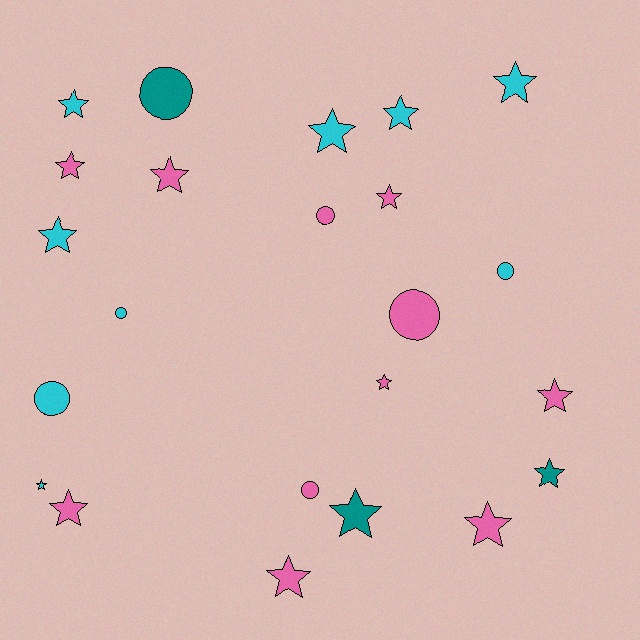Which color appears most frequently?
Pink, with 11 objects.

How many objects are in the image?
There are 23 objects.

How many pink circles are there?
There are 3 pink circles.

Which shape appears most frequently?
Star, with 16 objects.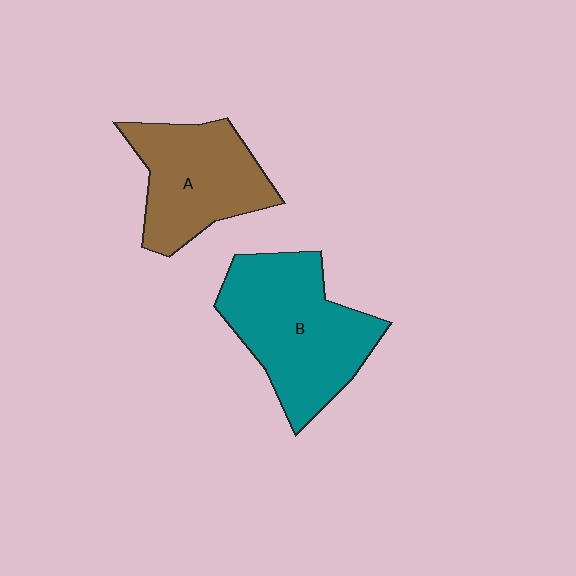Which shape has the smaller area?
Shape A (brown).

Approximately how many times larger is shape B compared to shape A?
Approximately 1.3 times.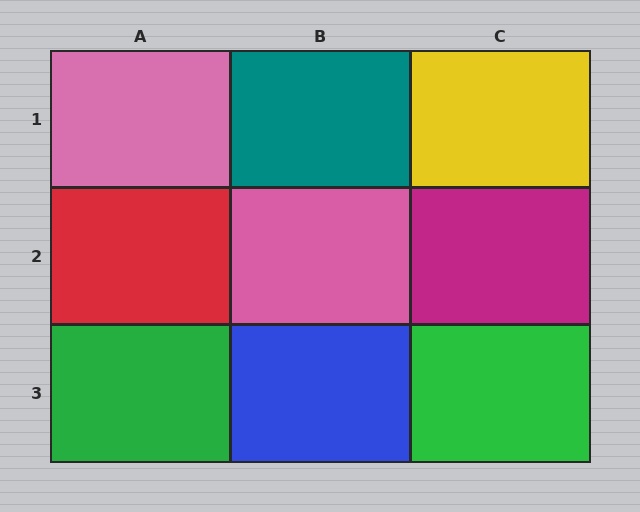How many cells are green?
2 cells are green.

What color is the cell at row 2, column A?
Red.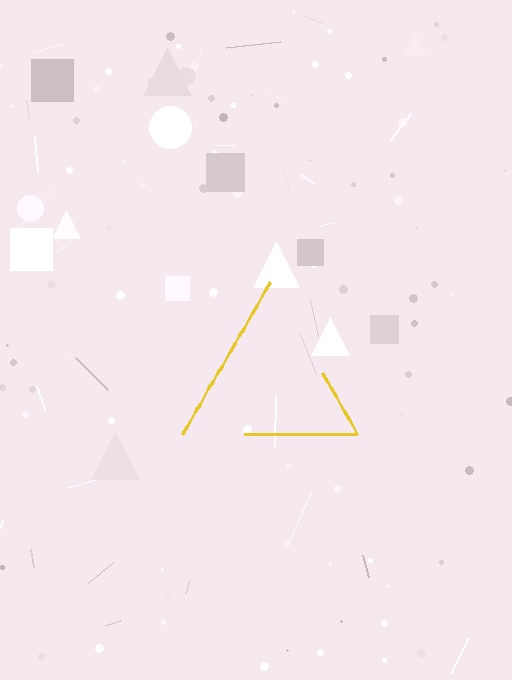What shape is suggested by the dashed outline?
The dashed outline suggests a triangle.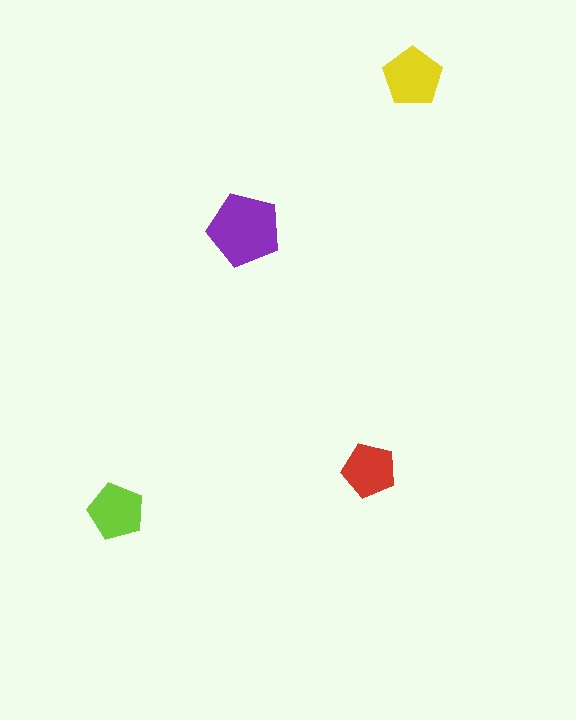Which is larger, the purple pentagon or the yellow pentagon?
The purple one.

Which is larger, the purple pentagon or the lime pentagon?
The purple one.